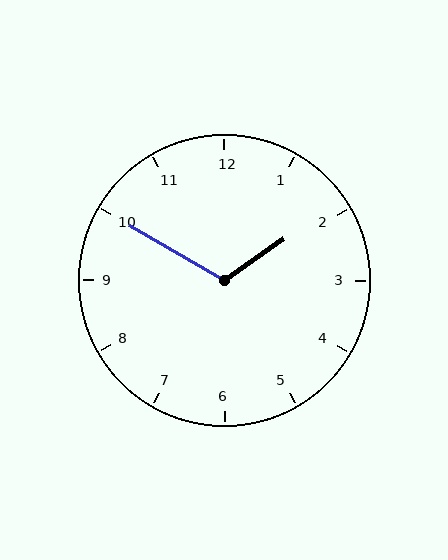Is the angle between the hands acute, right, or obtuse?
It is obtuse.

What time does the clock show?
1:50.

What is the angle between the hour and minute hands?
Approximately 115 degrees.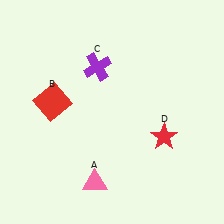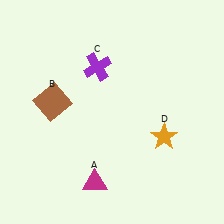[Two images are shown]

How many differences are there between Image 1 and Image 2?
There are 3 differences between the two images.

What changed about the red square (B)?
In Image 1, B is red. In Image 2, it changed to brown.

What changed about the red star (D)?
In Image 1, D is red. In Image 2, it changed to orange.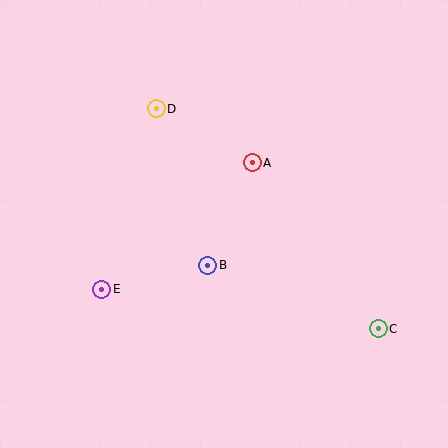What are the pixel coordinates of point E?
Point E is at (102, 289).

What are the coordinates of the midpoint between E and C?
The midpoint between E and C is at (240, 309).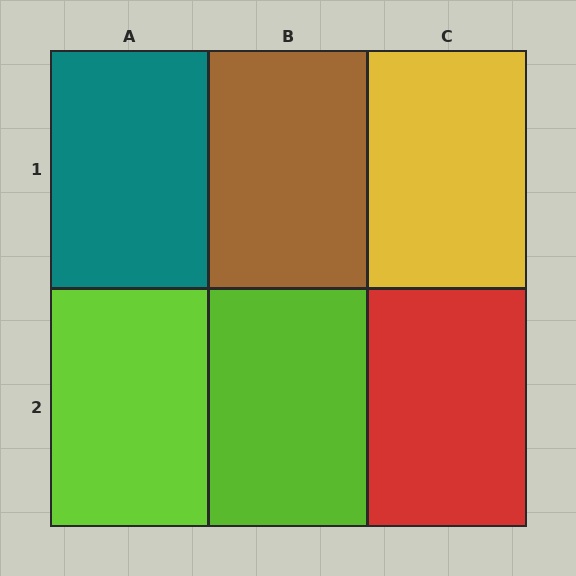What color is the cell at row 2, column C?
Red.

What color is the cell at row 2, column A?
Lime.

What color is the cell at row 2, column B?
Lime.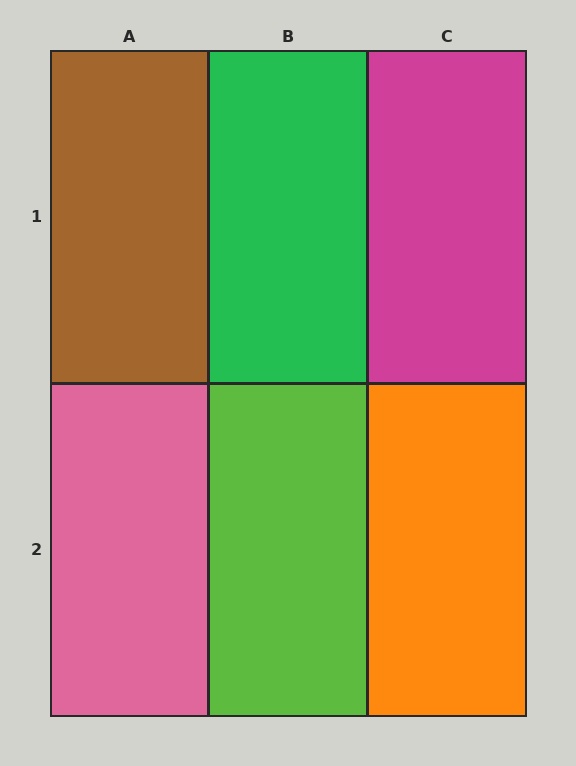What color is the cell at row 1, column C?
Magenta.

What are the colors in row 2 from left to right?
Pink, lime, orange.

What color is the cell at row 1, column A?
Brown.